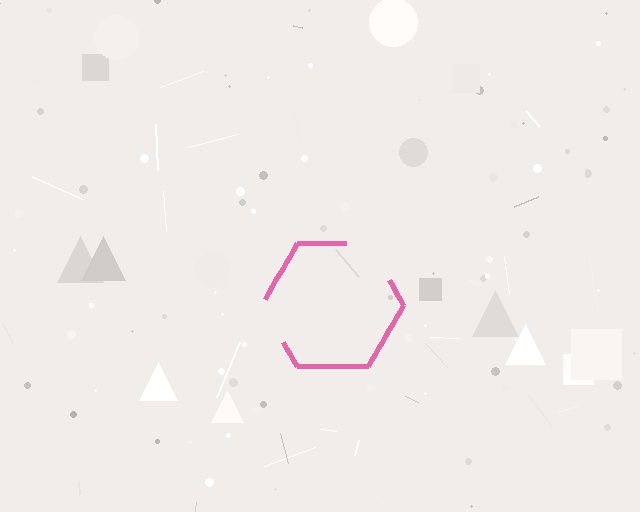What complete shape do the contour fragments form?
The contour fragments form a hexagon.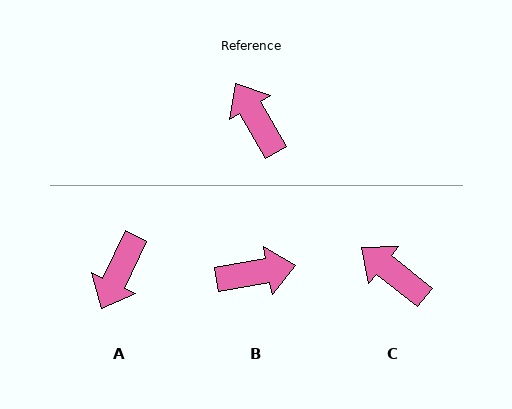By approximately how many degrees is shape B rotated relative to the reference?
Approximately 110 degrees clockwise.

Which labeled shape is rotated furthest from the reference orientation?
A, about 124 degrees away.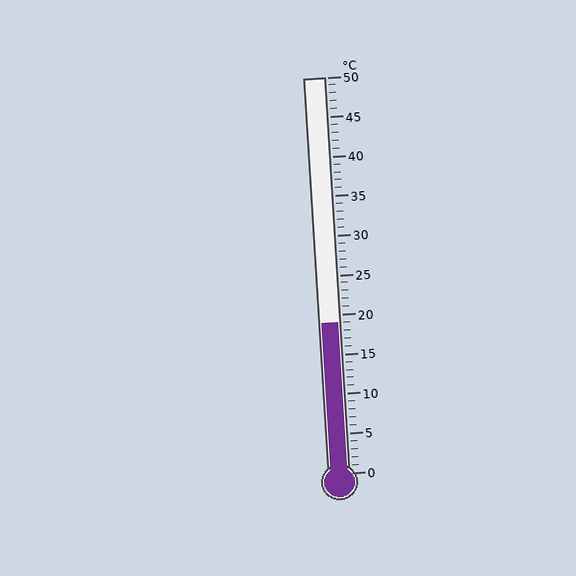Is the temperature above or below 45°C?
The temperature is below 45°C.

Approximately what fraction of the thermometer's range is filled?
The thermometer is filled to approximately 40% of its range.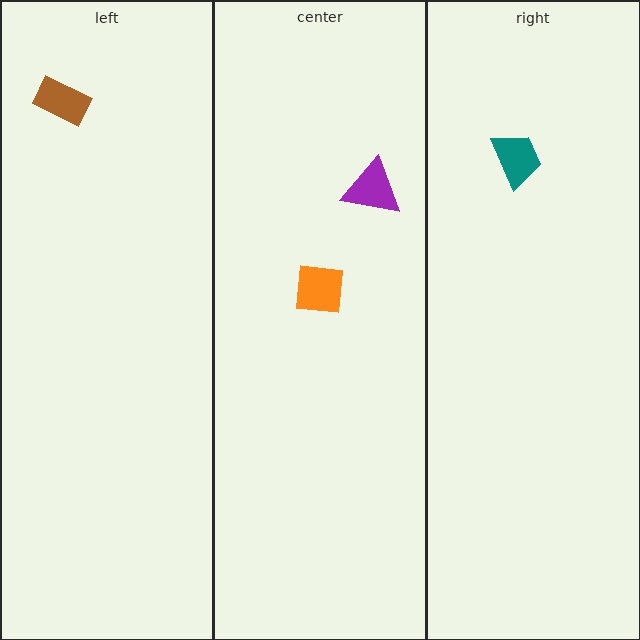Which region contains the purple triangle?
The center region.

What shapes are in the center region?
The purple triangle, the orange square.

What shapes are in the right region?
The teal trapezoid.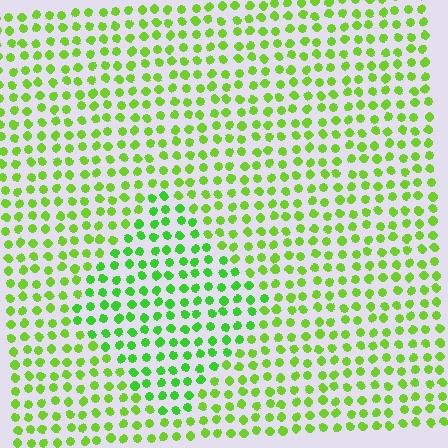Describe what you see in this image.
The image is filled with small lime elements in a uniform arrangement. A diamond-shaped region is visible where the elements are tinted to a slightly different hue, forming a subtle color boundary.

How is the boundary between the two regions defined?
The boundary is defined purely by a slight shift in hue (about 21 degrees). Spacing, size, and orientation are identical on both sides.